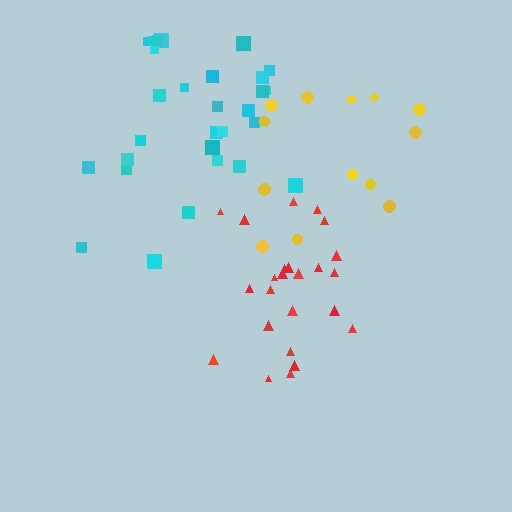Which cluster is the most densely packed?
Red.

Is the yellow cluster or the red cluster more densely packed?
Red.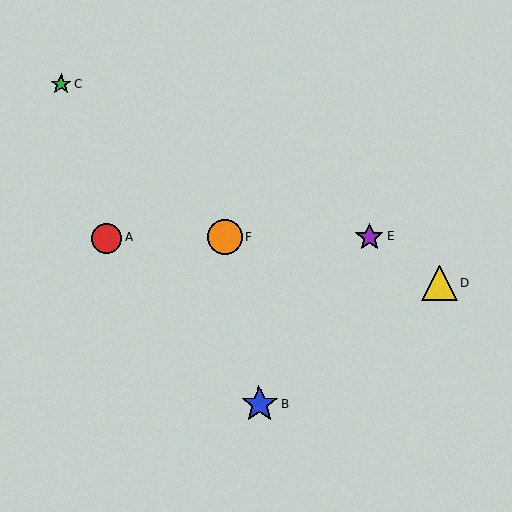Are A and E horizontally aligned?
Yes, both are at y≈238.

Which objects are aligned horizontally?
Objects A, E, F are aligned horizontally.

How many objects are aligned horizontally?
3 objects (A, E, F) are aligned horizontally.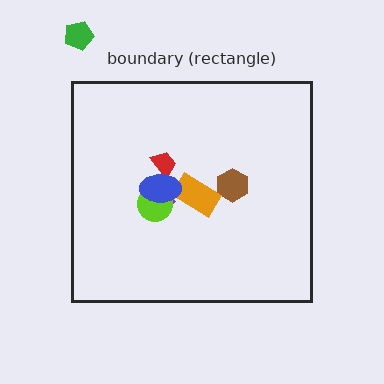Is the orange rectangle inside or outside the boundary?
Inside.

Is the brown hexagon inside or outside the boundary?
Inside.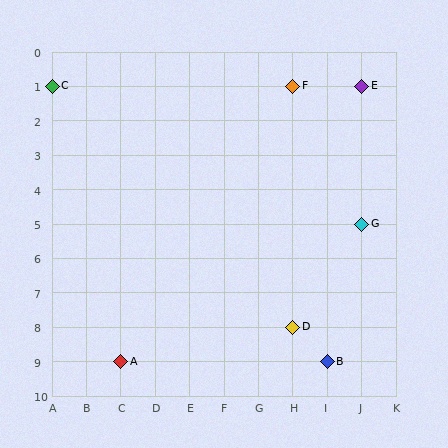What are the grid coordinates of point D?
Point D is at grid coordinates (H, 8).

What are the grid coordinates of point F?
Point F is at grid coordinates (H, 1).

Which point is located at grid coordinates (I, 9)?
Point B is at (I, 9).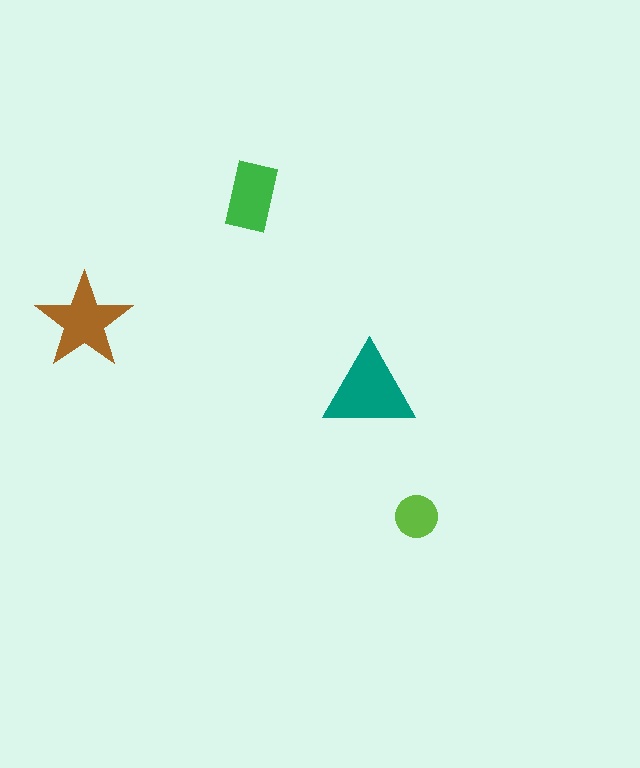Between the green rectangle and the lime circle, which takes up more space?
The green rectangle.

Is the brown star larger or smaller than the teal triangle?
Smaller.